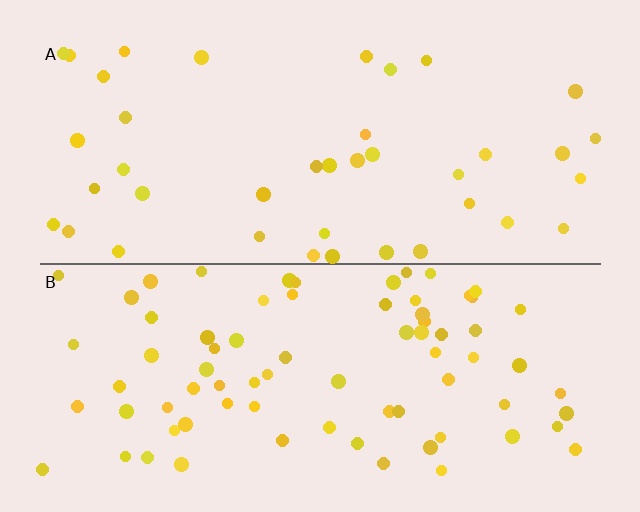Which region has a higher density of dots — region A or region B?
B (the bottom).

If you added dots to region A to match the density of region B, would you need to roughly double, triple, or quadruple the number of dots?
Approximately double.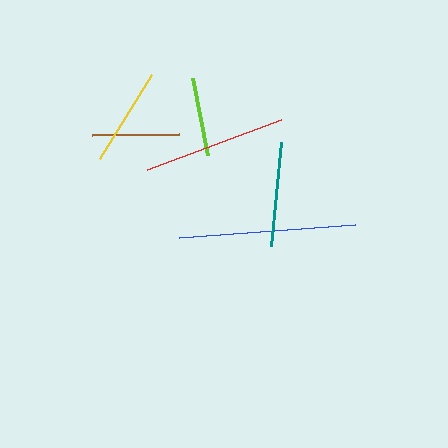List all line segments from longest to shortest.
From longest to shortest: blue, red, teal, yellow, brown, lime.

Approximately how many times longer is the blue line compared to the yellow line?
The blue line is approximately 1.8 times the length of the yellow line.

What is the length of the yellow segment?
The yellow segment is approximately 99 pixels long.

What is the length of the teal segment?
The teal segment is approximately 104 pixels long.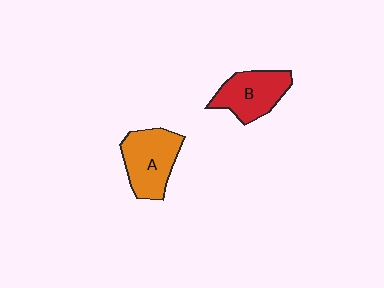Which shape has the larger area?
Shape A (orange).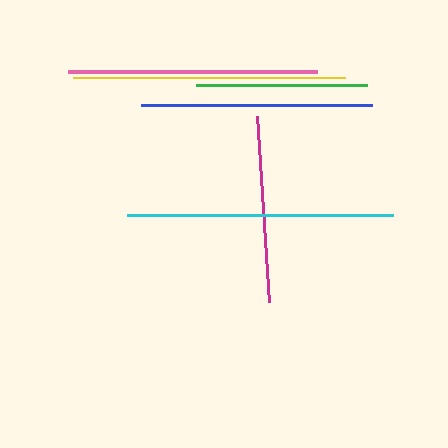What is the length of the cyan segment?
The cyan segment is approximately 266 pixels long.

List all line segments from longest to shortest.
From longest to shortest: yellow, cyan, pink, blue, magenta, green.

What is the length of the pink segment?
The pink segment is approximately 249 pixels long.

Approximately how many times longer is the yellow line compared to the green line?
The yellow line is approximately 1.6 times the length of the green line.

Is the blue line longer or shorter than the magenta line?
The blue line is longer than the magenta line.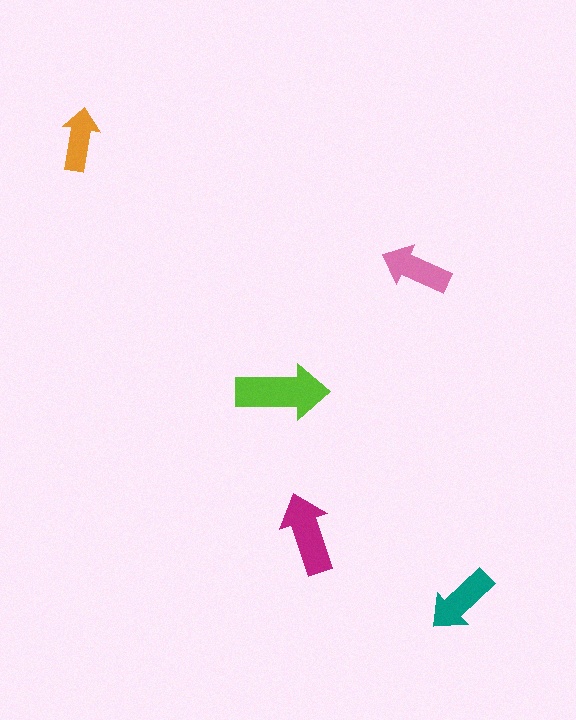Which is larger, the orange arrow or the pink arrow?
The pink one.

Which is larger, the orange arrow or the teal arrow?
The teal one.